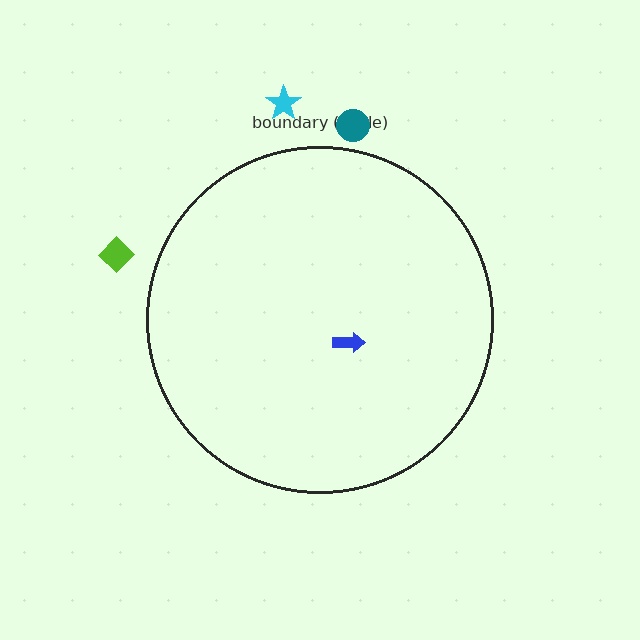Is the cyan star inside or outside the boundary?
Outside.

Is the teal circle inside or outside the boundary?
Outside.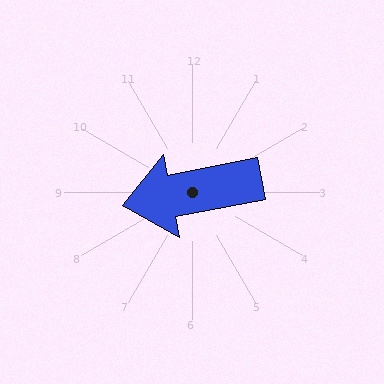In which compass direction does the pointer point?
West.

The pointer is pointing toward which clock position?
Roughly 9 o'clock.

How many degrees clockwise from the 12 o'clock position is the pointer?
Approximately 259 degrees.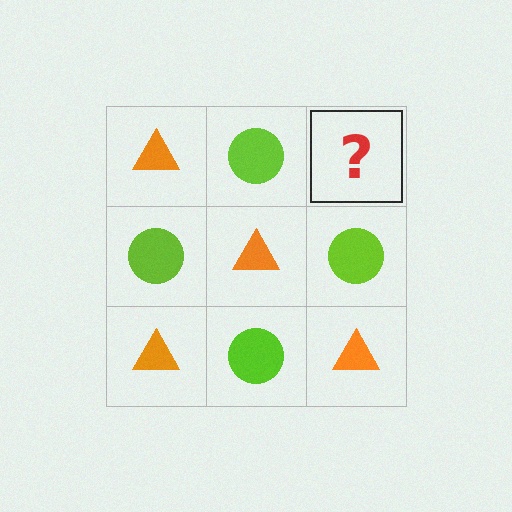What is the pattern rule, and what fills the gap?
The rule is that it alternates orange triangle and lime circle in a checkerboard pattern. The gap should be filled with an orange triangle.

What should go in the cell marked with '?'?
The missing cell should contain an orange triangle.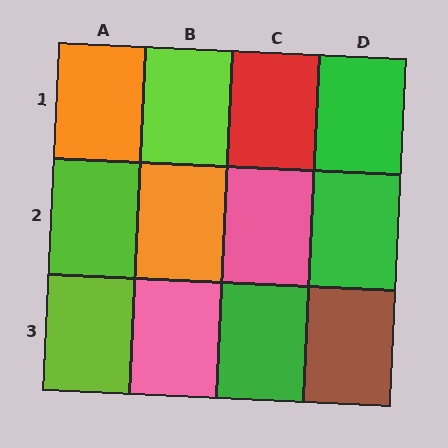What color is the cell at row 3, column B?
Pink.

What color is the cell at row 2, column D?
Green.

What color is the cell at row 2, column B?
Orange.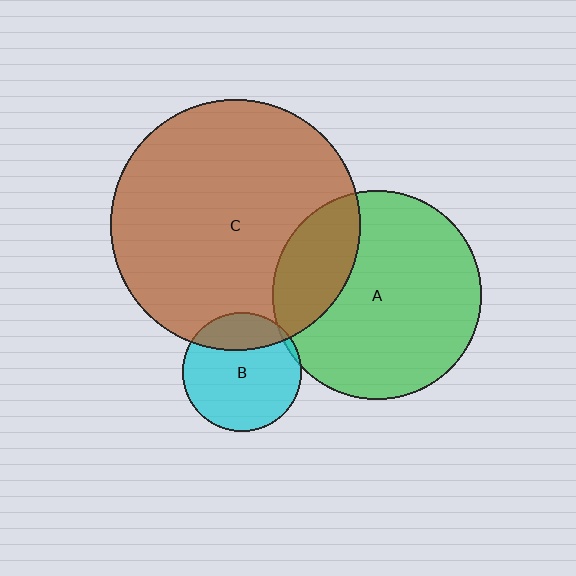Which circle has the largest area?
Circle C (brown).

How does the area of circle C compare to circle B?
Approximately 4.4 times.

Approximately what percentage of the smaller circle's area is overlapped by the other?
Approximately 25%.